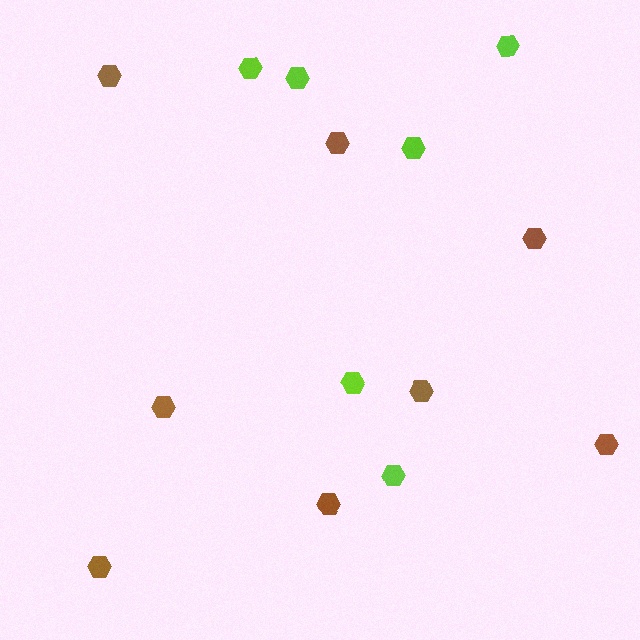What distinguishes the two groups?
There are 2 groups: one group of lime hexagons (6) and one group of brown hexagons (8).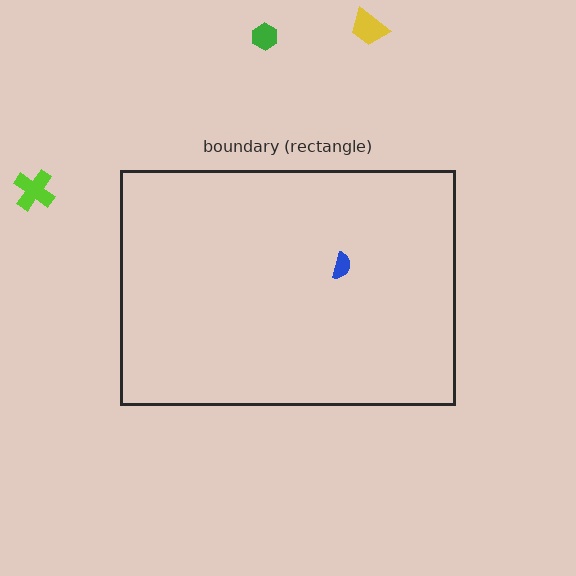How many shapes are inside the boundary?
1 inside, 3 outside.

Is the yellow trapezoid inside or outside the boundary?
Outside.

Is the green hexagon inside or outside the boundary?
Outside.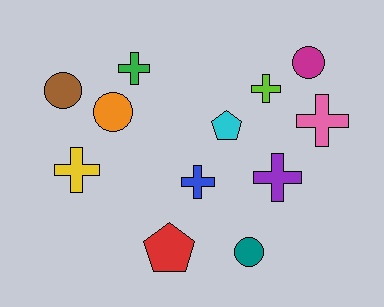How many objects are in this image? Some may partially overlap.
There are 12 objects.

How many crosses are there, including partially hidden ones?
There are 6 crosses.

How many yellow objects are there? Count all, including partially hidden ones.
There is 1 yellow object.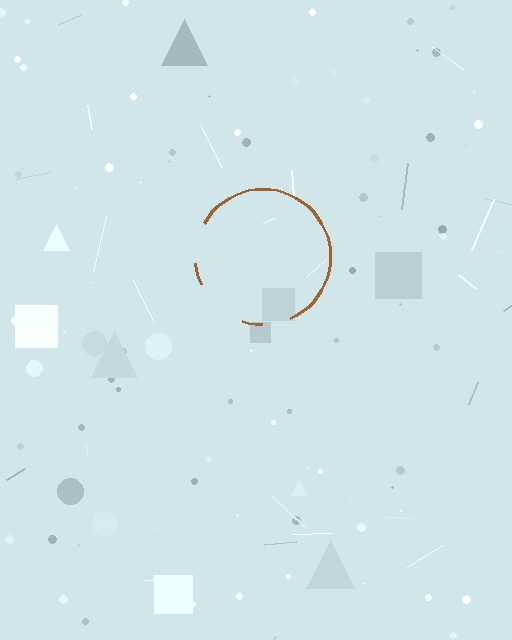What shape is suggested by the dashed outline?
The dashed outline suggests a circle.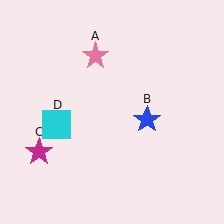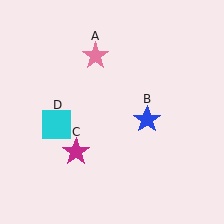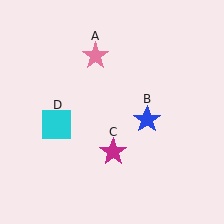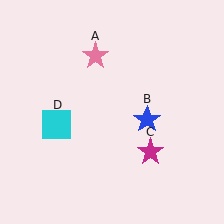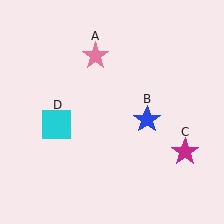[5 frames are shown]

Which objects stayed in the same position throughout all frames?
Pink star (object A) and blue star (object B) and cyan square (object D) remained stationary.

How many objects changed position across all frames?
1 object changed position: magenta star (object C).